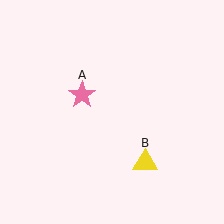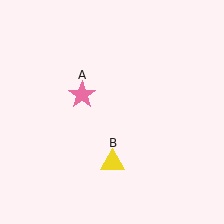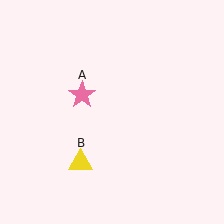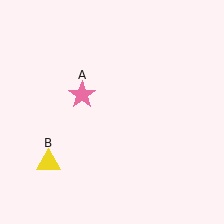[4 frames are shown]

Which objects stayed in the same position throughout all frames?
Pink star (object A) remained stationary.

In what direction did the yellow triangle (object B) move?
The yellow triangle (object B) moved left.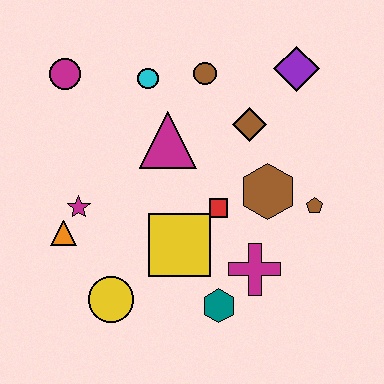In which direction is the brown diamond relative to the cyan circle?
The brown diamond is to the right of the cyan circle.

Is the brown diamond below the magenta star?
No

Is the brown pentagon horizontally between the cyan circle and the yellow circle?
No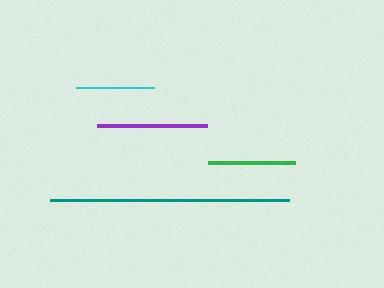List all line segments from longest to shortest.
From longest to shortest: teal, purple, green, cyan.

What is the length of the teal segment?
The teal segment is approximately 239 pixels long.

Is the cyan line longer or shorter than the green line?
The green line is longer than the cyan line.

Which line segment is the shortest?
The cyan line is the shortest at approximately 78 pixels.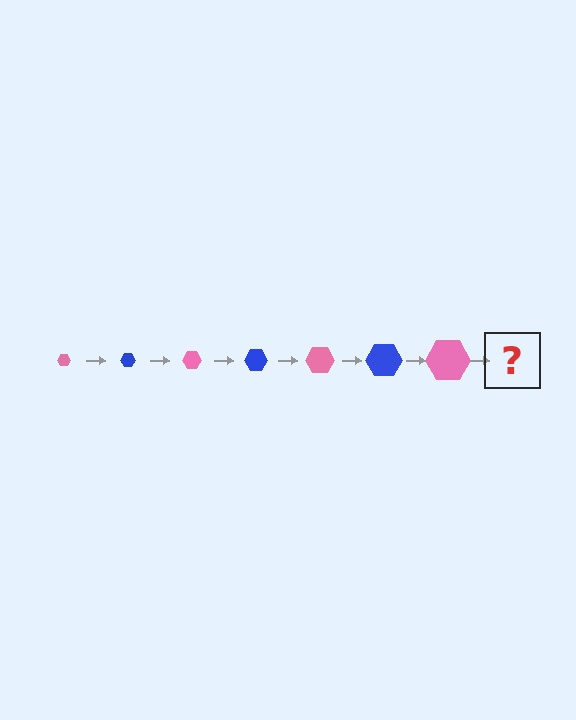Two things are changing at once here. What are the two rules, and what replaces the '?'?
The two rules are that the hexagon grows larger each step and the color cycles through pink and blue. The '?' should be a blue hexagon, larger than the previous one.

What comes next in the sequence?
The next element should be a blue hexagon, larger than the previous one.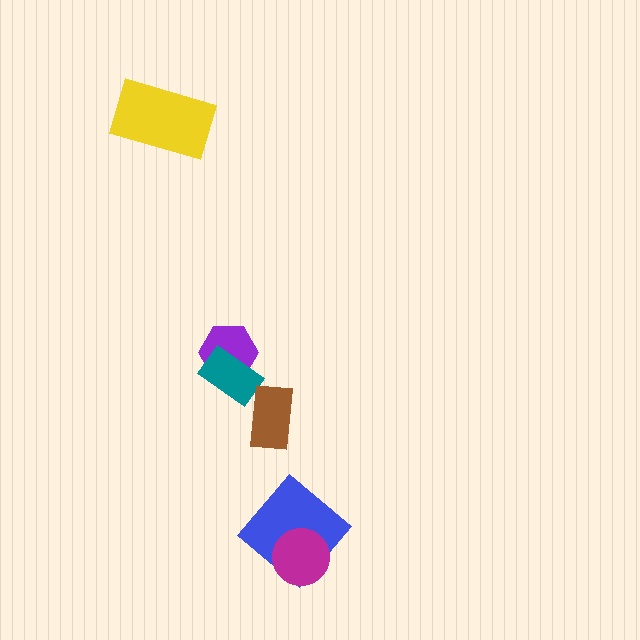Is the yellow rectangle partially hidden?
No, no other shape covers it.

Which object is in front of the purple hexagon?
The teal rectangle is in front of the purple hexagon.